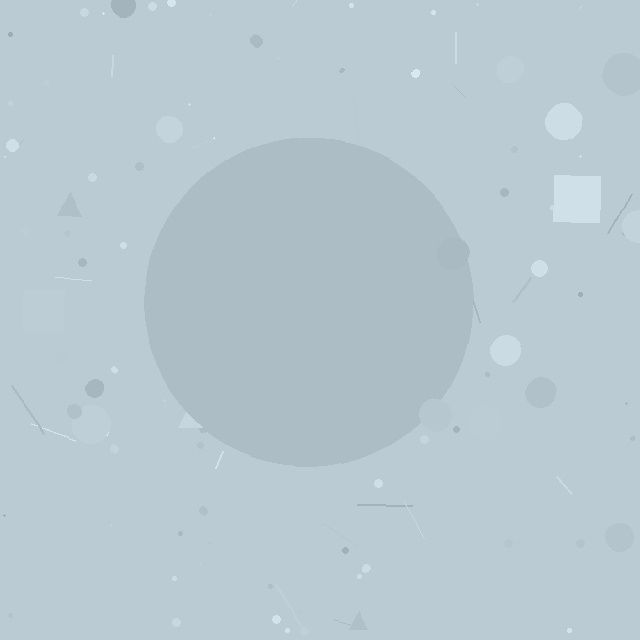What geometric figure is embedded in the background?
A circle is embedded in the background.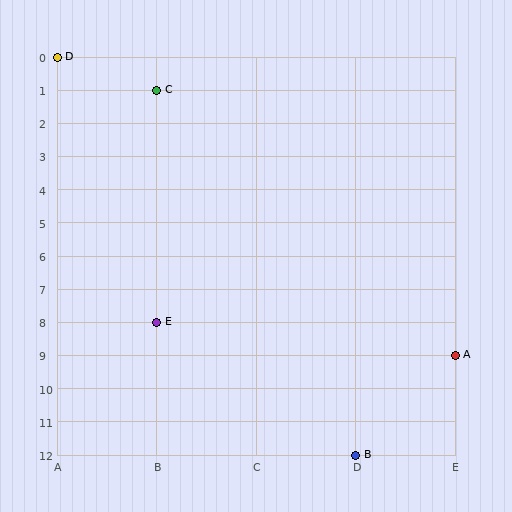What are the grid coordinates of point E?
Point E is at grid coordinates (B, 8).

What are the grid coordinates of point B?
Point B is at grid coordinates (D, 12).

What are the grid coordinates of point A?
Point A is at grid coordinates (E, 9).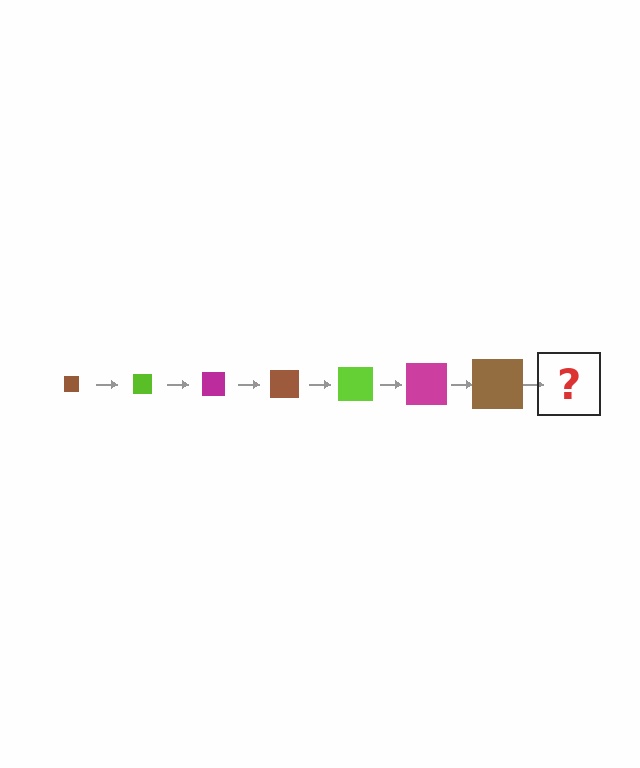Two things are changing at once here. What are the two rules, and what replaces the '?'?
The two rules are that the square grows larger each step and the color cycles through brown, lime, and magenta. The '?' should be a lime square, larger than the previous one.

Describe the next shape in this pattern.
It should be a lime square, larger than the previous one.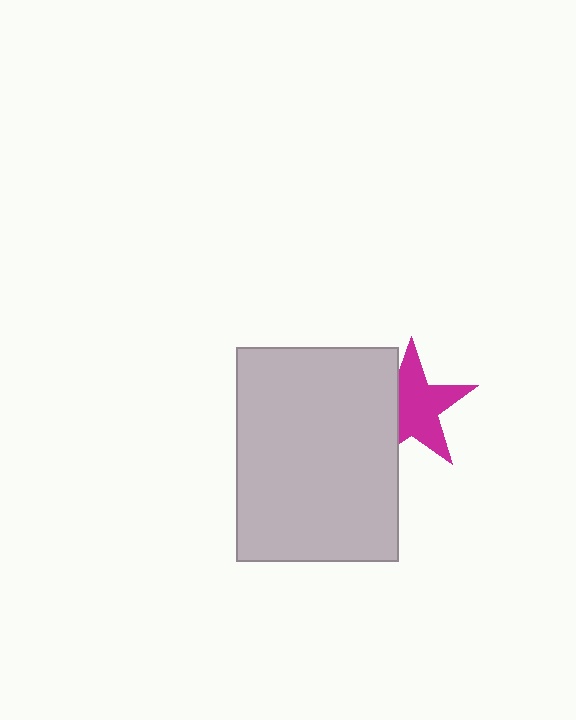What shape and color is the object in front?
The object in front is a light gray rectangle.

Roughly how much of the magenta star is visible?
Most of it is visible (roughly 67%).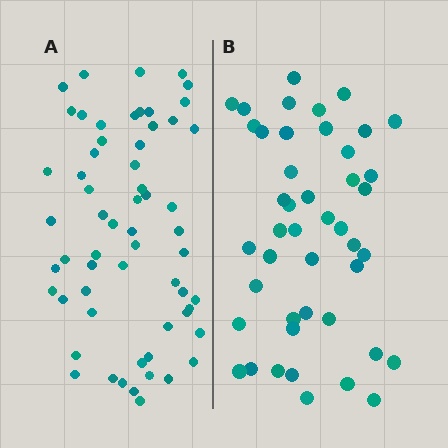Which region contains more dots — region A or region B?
Region A (the left region) has more dots.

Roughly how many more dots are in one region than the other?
Region A has approximately 15 more dots than region B.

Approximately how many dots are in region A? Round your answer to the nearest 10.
About 60 dots.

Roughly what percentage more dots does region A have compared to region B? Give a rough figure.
About 35% more.